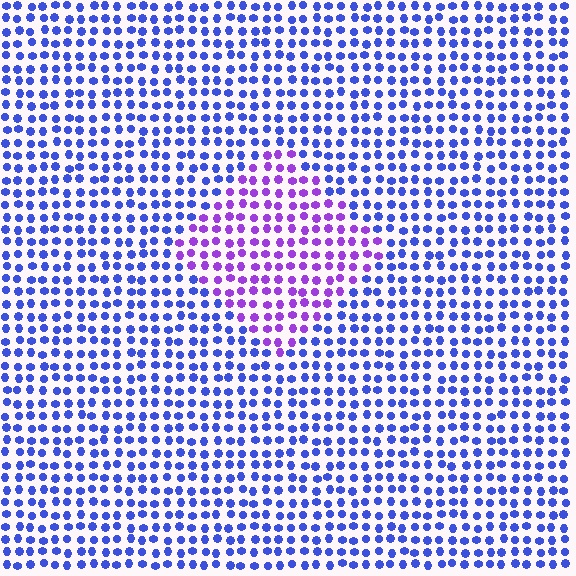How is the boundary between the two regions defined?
The boundary is defined purely by a slight shift in hue (about 44 degrees). Spacing, size, and orientation are identical on both sides.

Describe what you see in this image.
The image is filled with small blue elements in a uniform arrangement. A diamond-shaped region is visible where the elements are tinted to a slightly different hue, forming a subtle color boundary.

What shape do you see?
I see a diamond.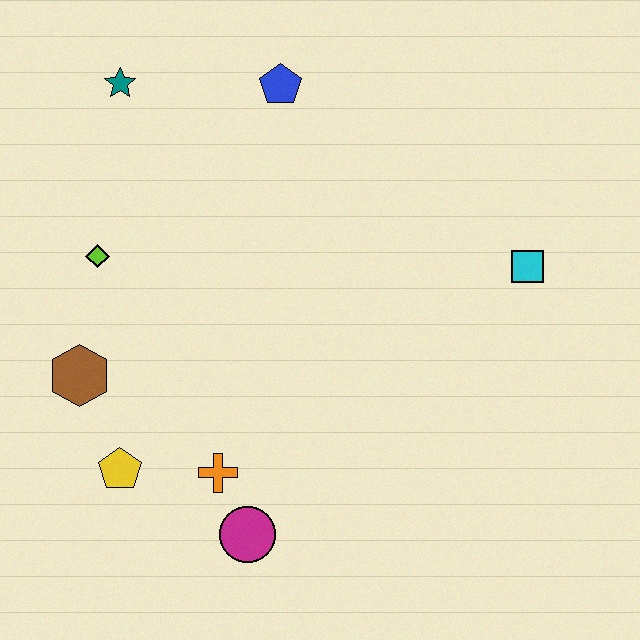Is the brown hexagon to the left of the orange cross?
Yes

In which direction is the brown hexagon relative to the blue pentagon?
The brown hexagon is below the blue pentagon.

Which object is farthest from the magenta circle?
The teal star is farthest from the magenta circle.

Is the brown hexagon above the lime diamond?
No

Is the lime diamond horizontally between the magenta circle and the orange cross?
No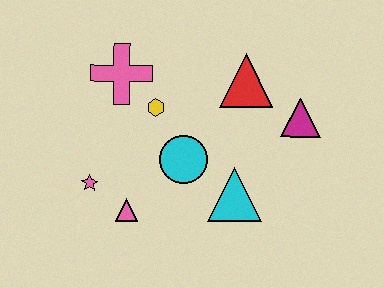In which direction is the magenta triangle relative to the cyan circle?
The magenta triangle is to the right of the cyan circle.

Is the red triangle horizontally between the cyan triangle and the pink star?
No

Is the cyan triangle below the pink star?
Yes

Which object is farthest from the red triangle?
The pink star is farthest from the red triangle.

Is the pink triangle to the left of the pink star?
No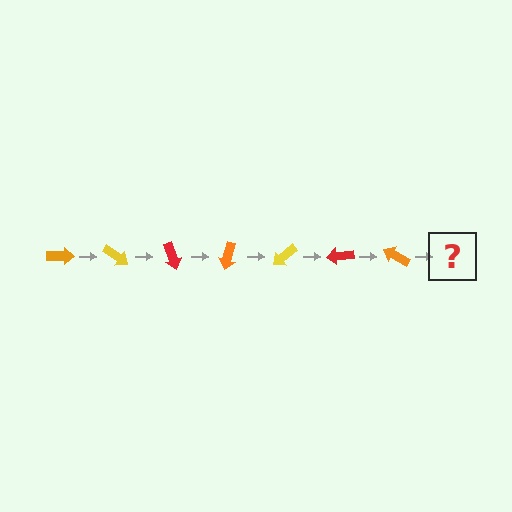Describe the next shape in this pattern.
It should be a yellow arrow, rotated 245 degrees from the start.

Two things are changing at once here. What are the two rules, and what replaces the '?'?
The two rules are that it rotates 35 degrees each step and the color cycles through orange, yellow, and red. The '?' should be a yellow arrow, rotated 245 degrees from the start.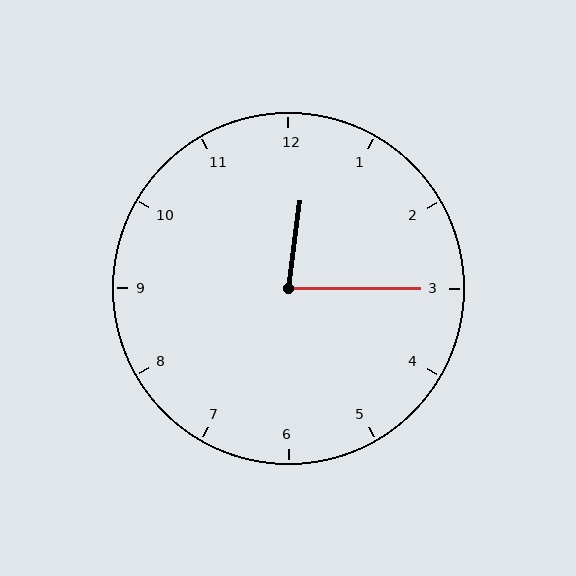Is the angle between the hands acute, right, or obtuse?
It is acute.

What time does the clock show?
12:15.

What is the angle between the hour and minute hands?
Approximately 82 degrees.